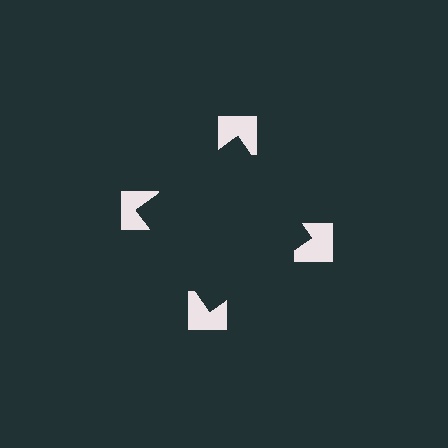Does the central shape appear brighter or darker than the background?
It typically appears slightly darker than the background, even though no actual brightness change is drawn.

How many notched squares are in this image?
There are 4 — one at each vertex of the illusory square.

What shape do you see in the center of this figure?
An illusory square — its edges are inferred from the aligned wedge cuts in the notched squares, not physically drawn.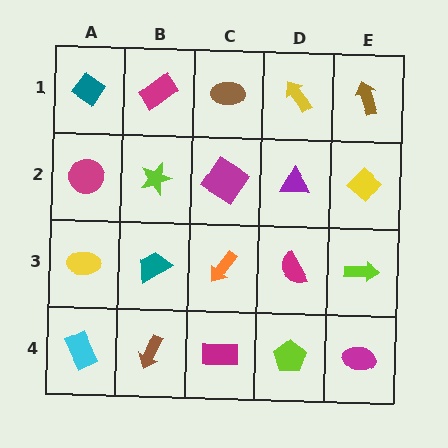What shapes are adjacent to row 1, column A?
A magenta circle (row 2, column A), a magenta rectangle (row 1, column B).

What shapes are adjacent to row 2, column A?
A teal diamond (row 1, column A), a yellow ellipse (row 3, column A), a lime star (row 2, column B).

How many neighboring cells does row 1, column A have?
2.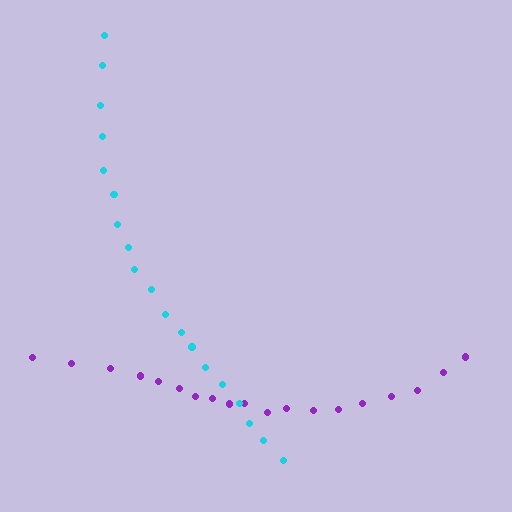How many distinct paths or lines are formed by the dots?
There are 2 distinct paths.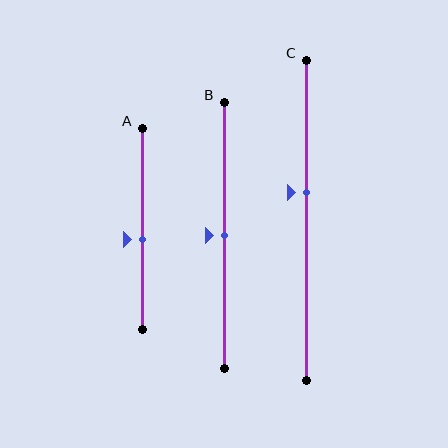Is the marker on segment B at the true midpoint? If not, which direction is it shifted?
Yes, the marker on segment B is at the true midpoint.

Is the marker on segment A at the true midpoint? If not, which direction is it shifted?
No, the marker on segment A is shifted downward by about 5% of the segment length.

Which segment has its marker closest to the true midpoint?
Segment B has its marker closest to the true midpoint.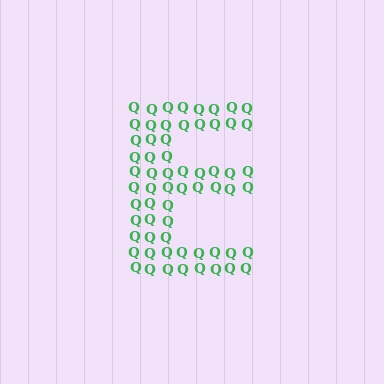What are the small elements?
The small elements are letter Q's.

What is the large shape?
The large shape is the letter E.